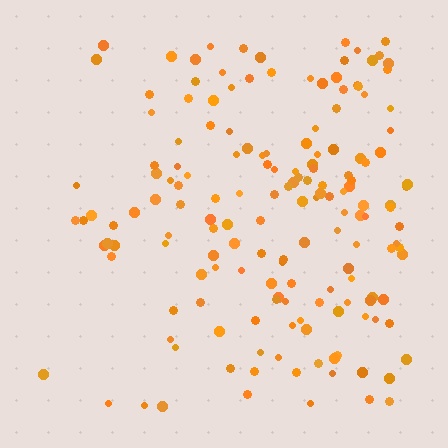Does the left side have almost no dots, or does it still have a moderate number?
Still a moderate number, just noticeably fewer than the right.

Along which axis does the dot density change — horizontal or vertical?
Horizontal.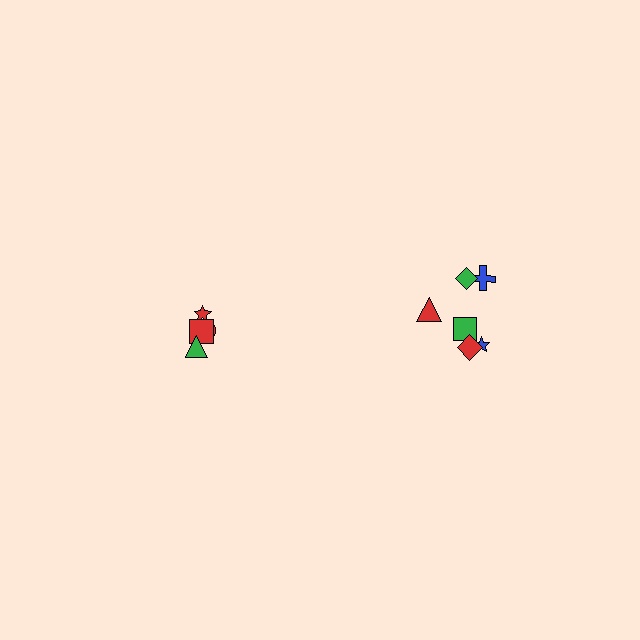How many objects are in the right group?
There are 6 objects.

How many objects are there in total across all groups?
There are 10 objects.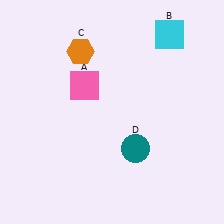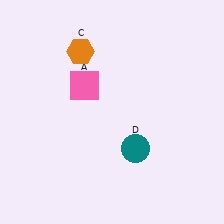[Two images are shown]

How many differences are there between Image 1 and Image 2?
There is 1 difference between the two images.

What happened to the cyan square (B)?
The cyan square (B) was removed in Image 2. It was in the top-right area of Image 1.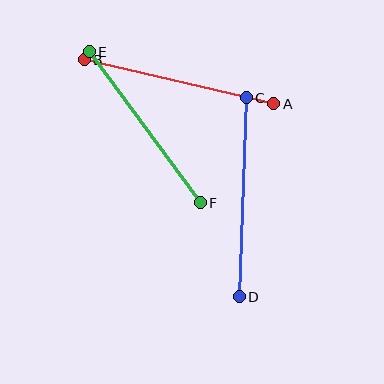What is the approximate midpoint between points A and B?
The midpoint is at approximately (179, 82) pixels.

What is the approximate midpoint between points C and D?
The midpoint is at approximately (243, 197) pixels.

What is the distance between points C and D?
The distance is approximately 199 pixels.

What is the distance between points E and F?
The distance is approximately 187 pixels.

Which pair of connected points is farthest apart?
Points C and D are farthest apart.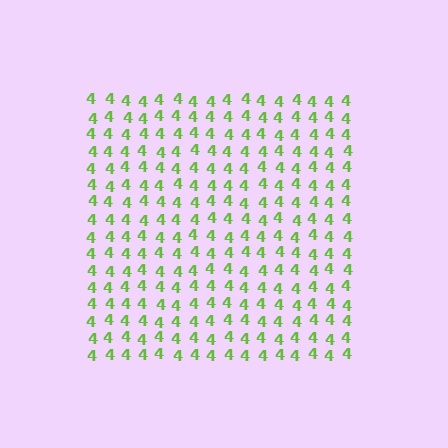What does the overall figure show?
The overall figure shows a square.